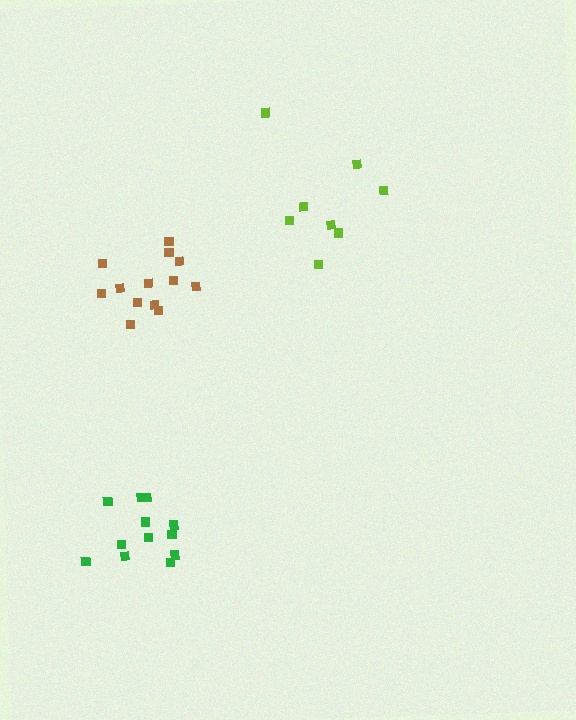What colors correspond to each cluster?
The clusters are colored: lime, green, brown.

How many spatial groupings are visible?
There are 3 spatial groupings.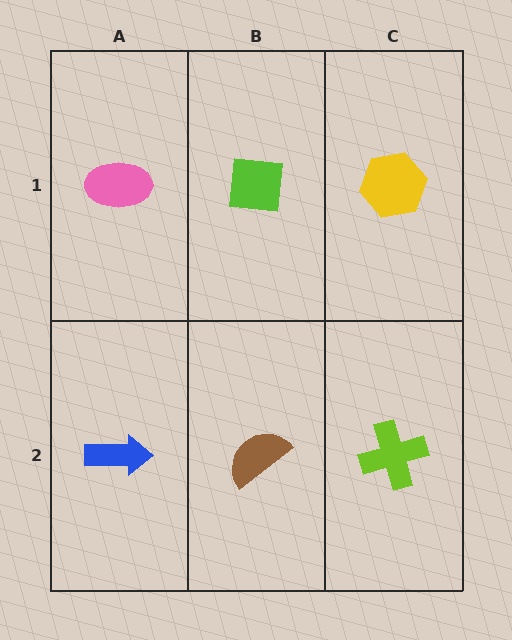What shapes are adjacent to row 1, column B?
A brown semicircle (row 2, column B), a pink ellipse (row 1, column A), a yellow hexagon (row 1, column C).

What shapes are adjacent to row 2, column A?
A pink ellipse (row 1, column A), a brown semicircle (row 2, column B).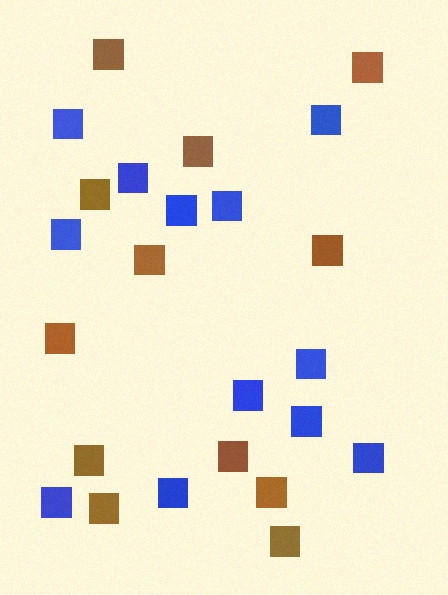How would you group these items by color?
There are 2 groups: one group of blue squares (12) and one group of brown squares (12).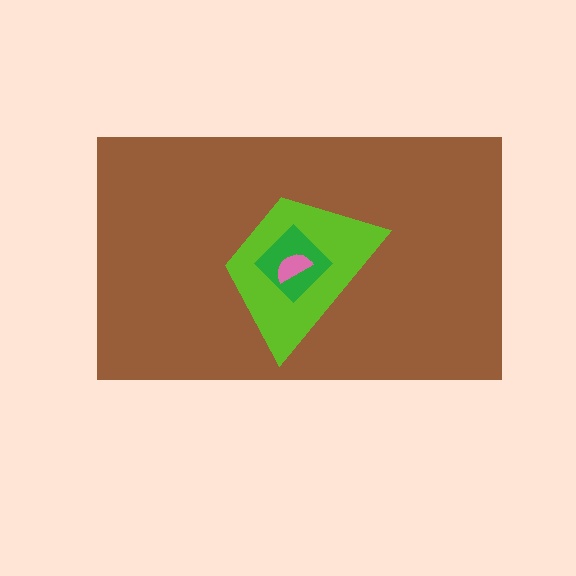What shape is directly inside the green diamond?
The pink semicircle.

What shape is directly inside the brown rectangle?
The lime trapezoid.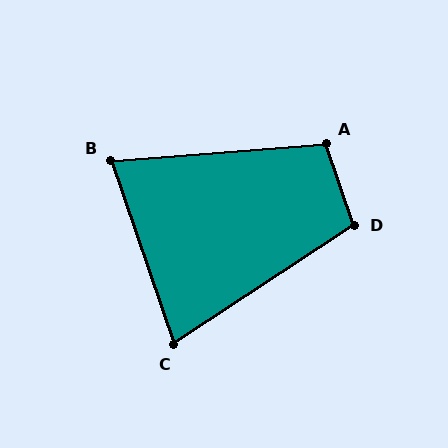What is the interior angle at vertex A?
Approximately 104 degrees (obtuse).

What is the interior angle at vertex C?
Approximately 76 degrees (acute).